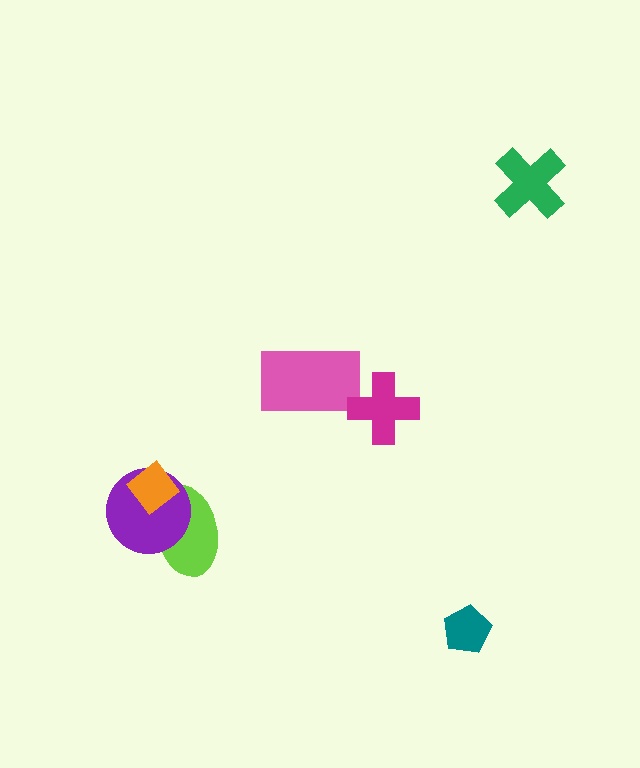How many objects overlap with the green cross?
0 objects overlap with the green cross.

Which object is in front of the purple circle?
The orange diamond is in front of the purple circle.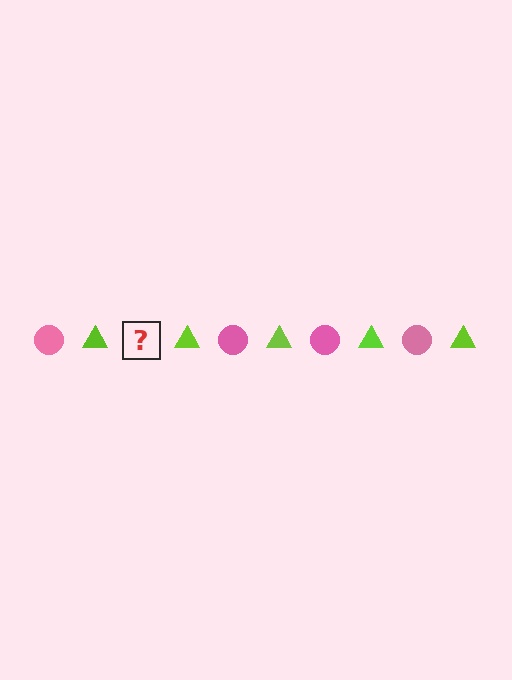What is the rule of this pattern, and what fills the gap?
The rule is that the pattern alternates between pink circle and lime triangle. The gap should be filled with a pink circle.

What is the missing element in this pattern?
The missing element is a pink circle.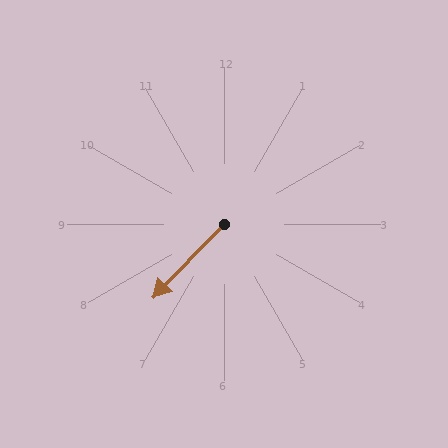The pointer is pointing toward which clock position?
Roughly 7 o'clock.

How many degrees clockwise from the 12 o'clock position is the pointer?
Approximately 224 degrees.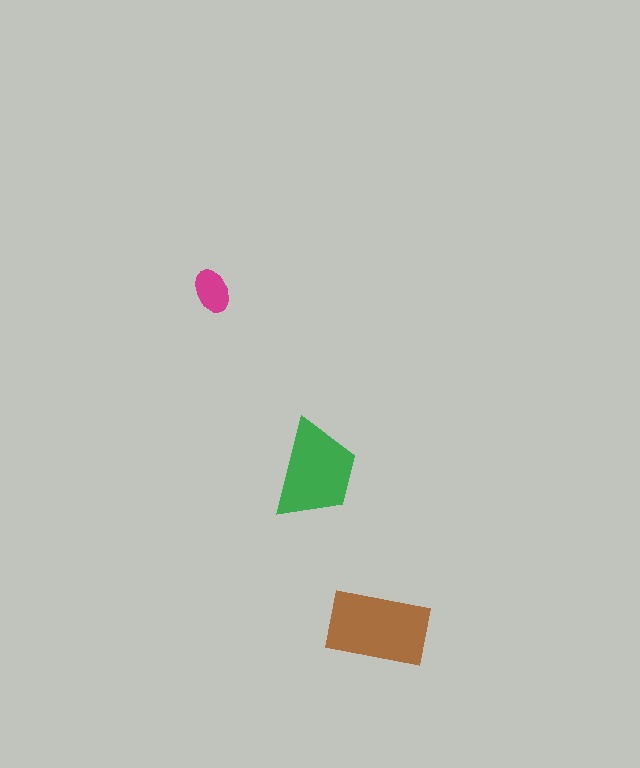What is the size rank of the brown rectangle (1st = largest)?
1st.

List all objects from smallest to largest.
The magenta ellipse, the green trapezoid, the brown rectangle.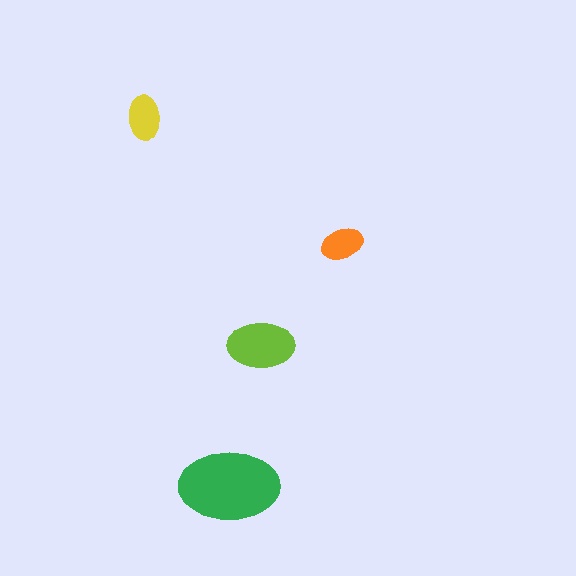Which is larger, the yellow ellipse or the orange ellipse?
The yellow one.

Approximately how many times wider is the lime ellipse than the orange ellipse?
About 1.5 times wider.